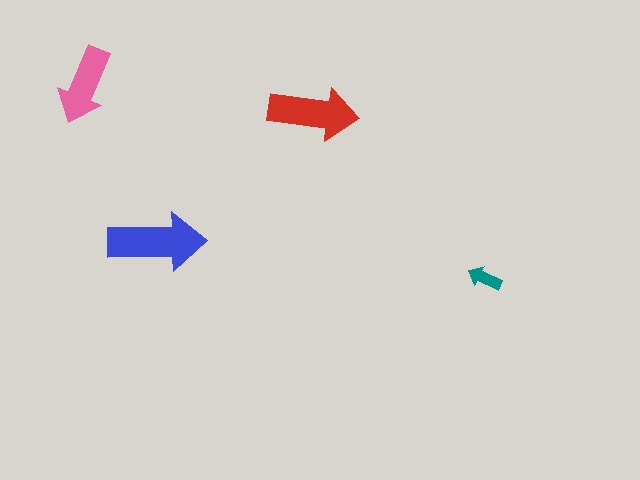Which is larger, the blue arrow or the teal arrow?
The blue one.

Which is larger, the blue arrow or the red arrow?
The blue one.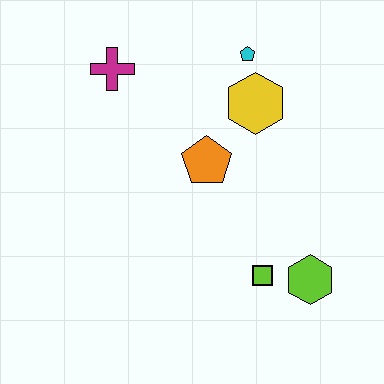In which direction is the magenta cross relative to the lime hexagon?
The magenta cross is above the lime hexagon.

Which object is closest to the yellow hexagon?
The cyan pentagon is closest to the yellow hexagon.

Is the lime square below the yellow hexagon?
Yes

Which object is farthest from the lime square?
The magenta cross is farthest from the lime square.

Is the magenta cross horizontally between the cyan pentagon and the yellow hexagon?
No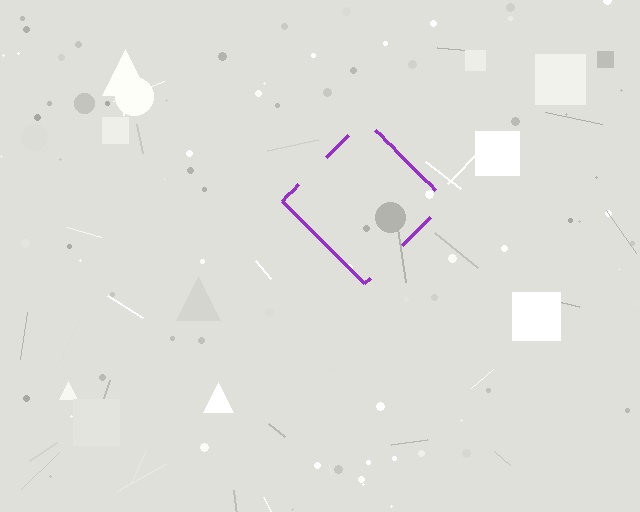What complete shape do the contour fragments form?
The contour fragments form a diamond.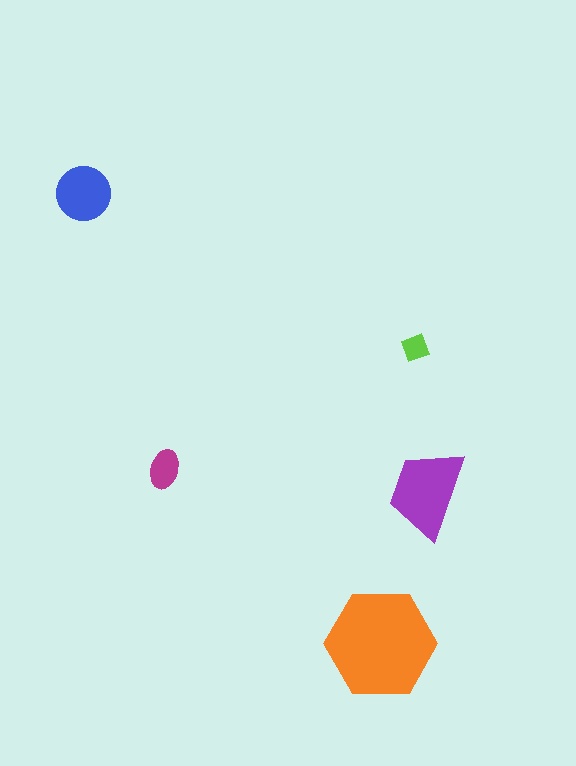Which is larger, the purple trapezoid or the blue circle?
The purple trapezoid.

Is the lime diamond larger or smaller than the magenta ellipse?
Smaller.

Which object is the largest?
The orange hexagon.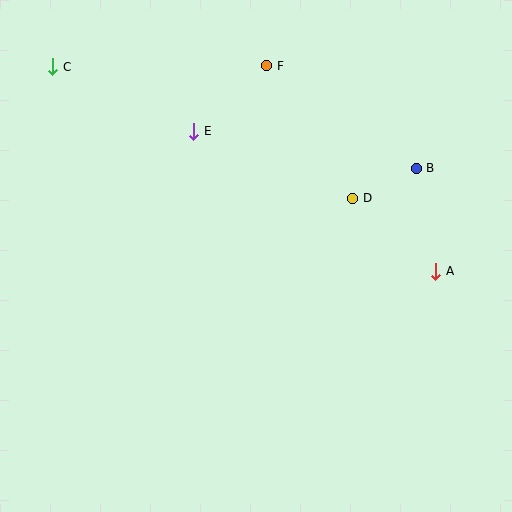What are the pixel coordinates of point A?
Point A is at (436, 271).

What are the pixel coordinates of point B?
Point B is at (416, 168).